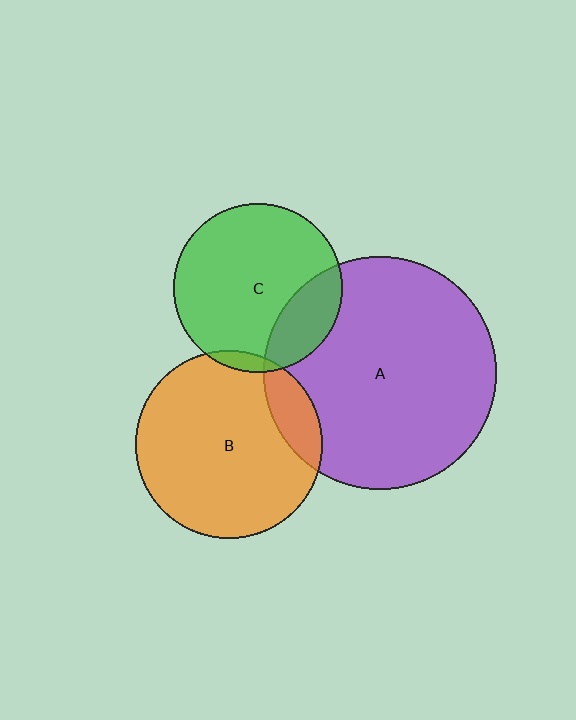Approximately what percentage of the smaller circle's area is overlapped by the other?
Approximately 15%.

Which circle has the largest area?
Circle A (purple).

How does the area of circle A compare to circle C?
Approximately 1.9 times.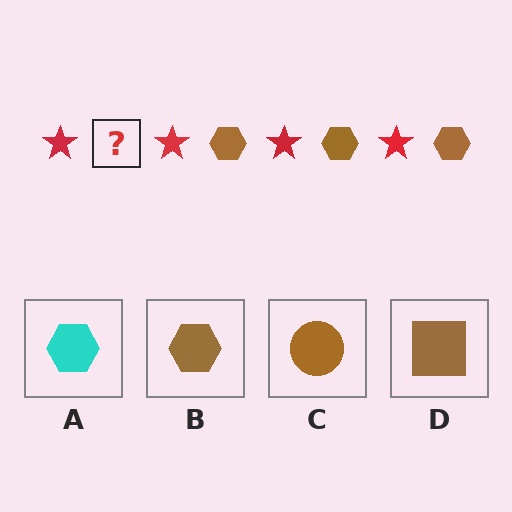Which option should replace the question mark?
Option B.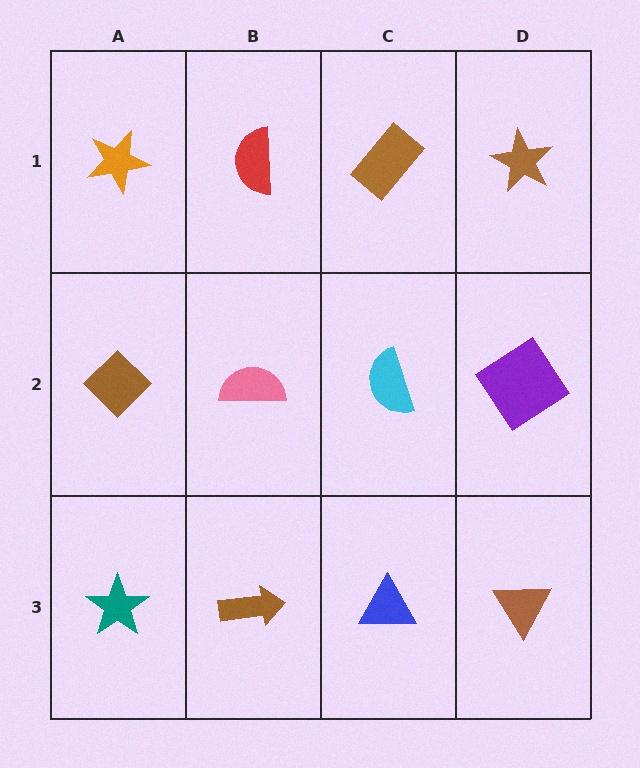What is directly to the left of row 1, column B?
An orange star.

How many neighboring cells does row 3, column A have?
2.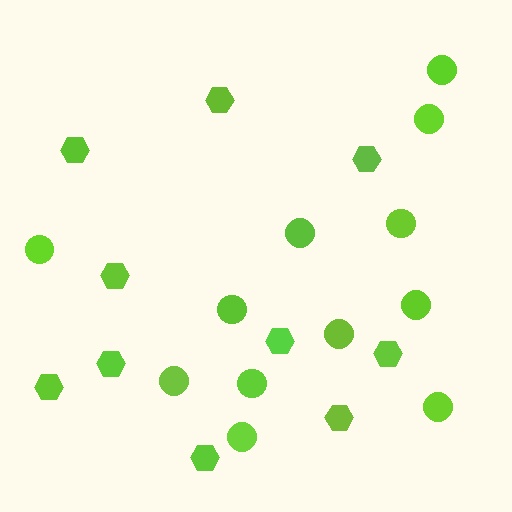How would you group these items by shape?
There are 2 groups: one group of hexagons (10) and one group of circles (12).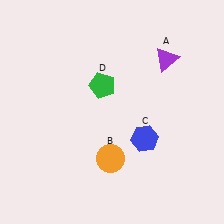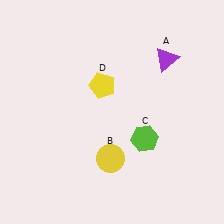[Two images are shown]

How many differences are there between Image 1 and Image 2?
There are 3 differences between the two images.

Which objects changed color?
B changed from orange to yellow. C changed from blue to lime. D changed from green to yellow.